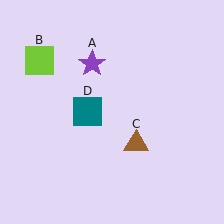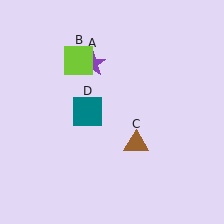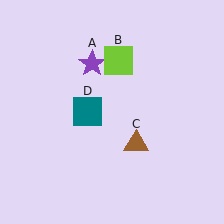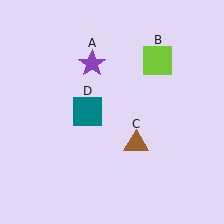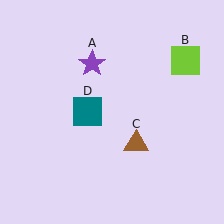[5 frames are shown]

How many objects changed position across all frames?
1 object changed position: lime square (object B).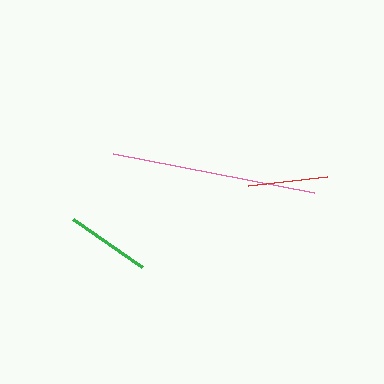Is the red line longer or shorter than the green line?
The green line is longer than the red line.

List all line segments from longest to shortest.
From longest to shortest: pink, green, red.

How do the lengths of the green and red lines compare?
The green and red lines are approximately the same length.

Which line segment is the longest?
The pink line is the longest at approximately 205 pixels.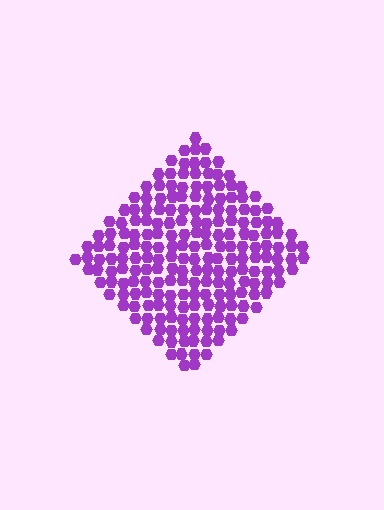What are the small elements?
The small elements are hexagons.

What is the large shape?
The large shape is a diamond.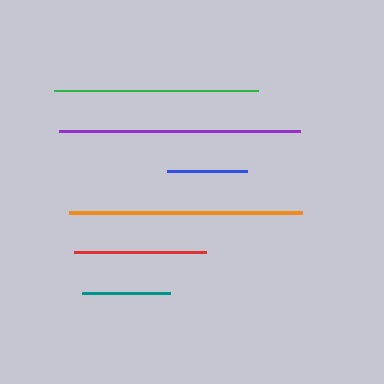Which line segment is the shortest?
The blue line is the shortest at approximately 80 pixels.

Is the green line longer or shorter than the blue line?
The green line is longer than the blue line.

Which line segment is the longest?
The purple line is the longest at approximately 241 pixels.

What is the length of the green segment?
The green segment is approximately 203 pixels long.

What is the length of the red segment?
The red segment is approximately 132 pixels long.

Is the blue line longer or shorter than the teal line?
The teal line is longer than the blue line.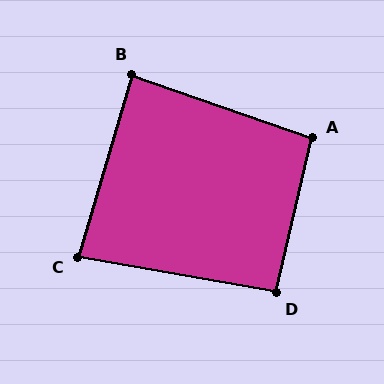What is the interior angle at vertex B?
Approximately 87 degrees (approximately right).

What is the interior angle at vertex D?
Approximately 93 degrees (approximately right).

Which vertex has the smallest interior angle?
C, at approximately 84 degrees.